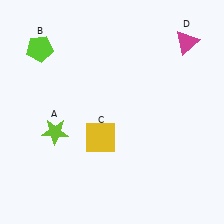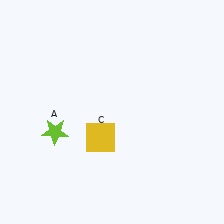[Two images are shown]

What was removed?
The lime pentagon (B), the magenta triangle (D) were removed in Image 2.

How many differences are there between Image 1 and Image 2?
There are 2 differences between the two images.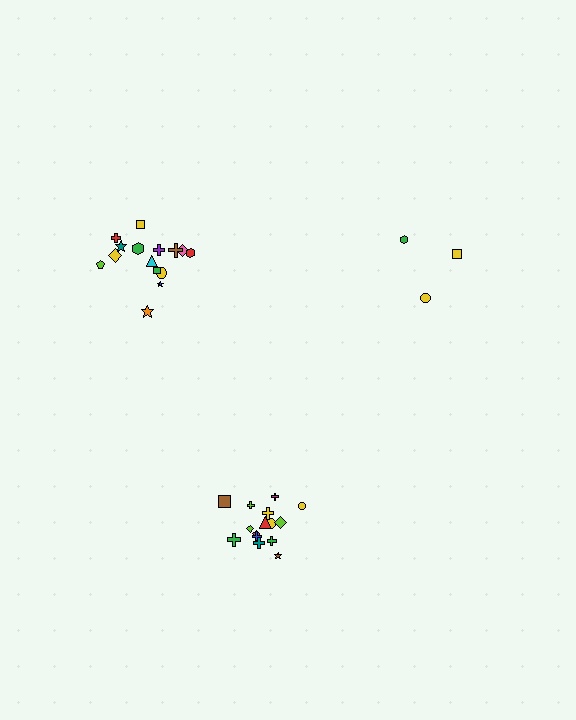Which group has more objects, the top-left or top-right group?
The top-left group.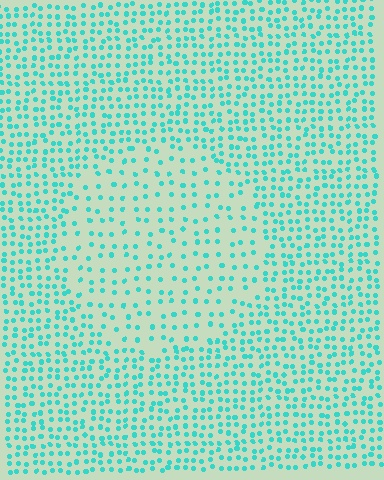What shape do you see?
I see a circle.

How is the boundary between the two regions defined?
The boundary is defined by a change in element density (approximately 2.0x ratio). All elements are the same color, size, and shape.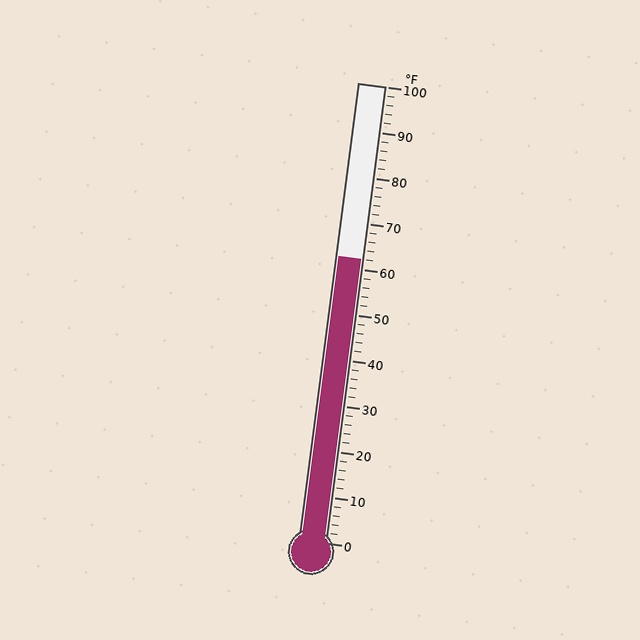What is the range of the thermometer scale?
The thermometer scale ranges from 0°F to 100°F.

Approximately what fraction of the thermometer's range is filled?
The thermometer is filled to approximately 60% of its range.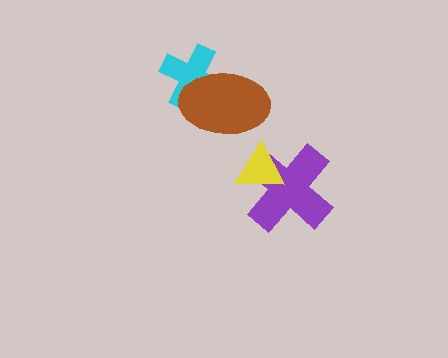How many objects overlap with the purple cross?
1 object overlaps with the purple cross.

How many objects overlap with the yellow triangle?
1 object overlaps with the yellow triangle.